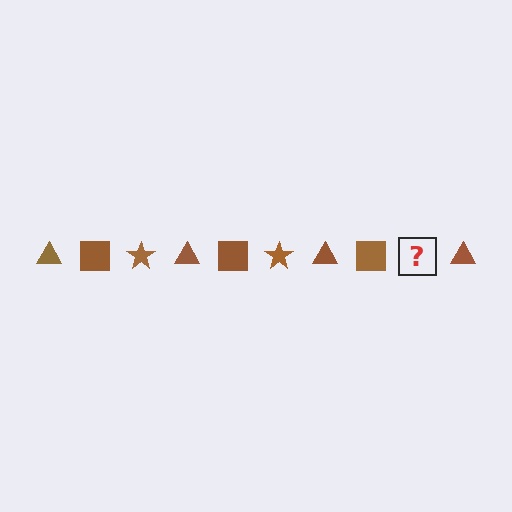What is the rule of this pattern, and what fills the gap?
The rule is that the pattern cycles through triangle, square, star shapes in brown. The gap should be filled with a brown star.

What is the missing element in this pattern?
The missing element is a brown star.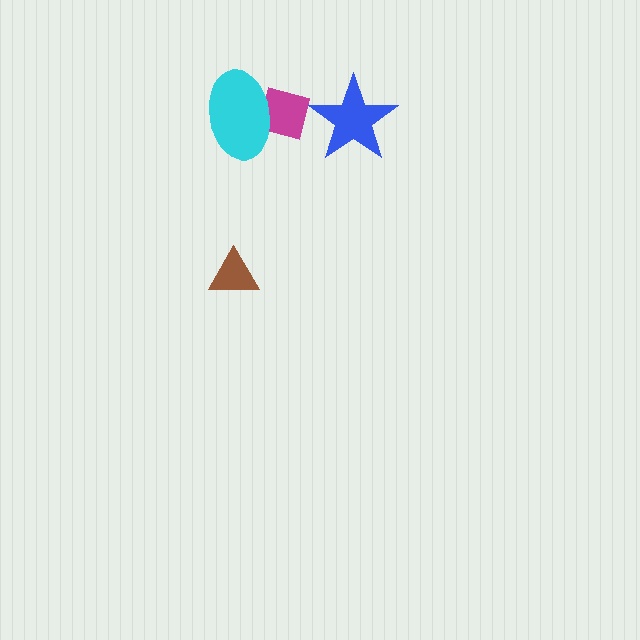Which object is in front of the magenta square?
The cyan ellipse is in front of the magenta square.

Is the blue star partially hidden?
No, no other shape covers it.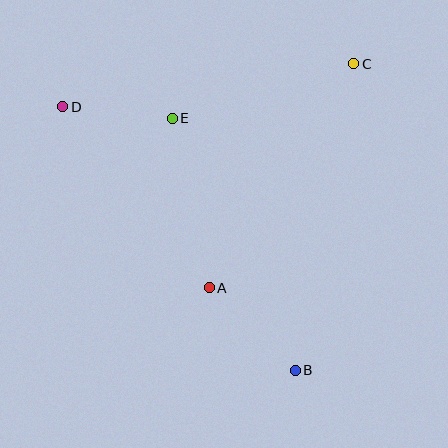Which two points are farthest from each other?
Points B and D are farthest from each other.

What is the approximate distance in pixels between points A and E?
The distance between A and E is approximately 174 pixels.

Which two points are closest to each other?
Points D and E are closest to each other.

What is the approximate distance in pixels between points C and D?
The distance between C and D is approximately 294 pixels.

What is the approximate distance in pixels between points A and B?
The distance between A and B is approximately 119 pixels.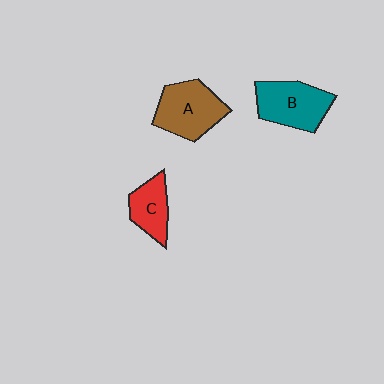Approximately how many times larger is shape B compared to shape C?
Approximately 1.5 times.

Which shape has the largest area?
Shape A (brown).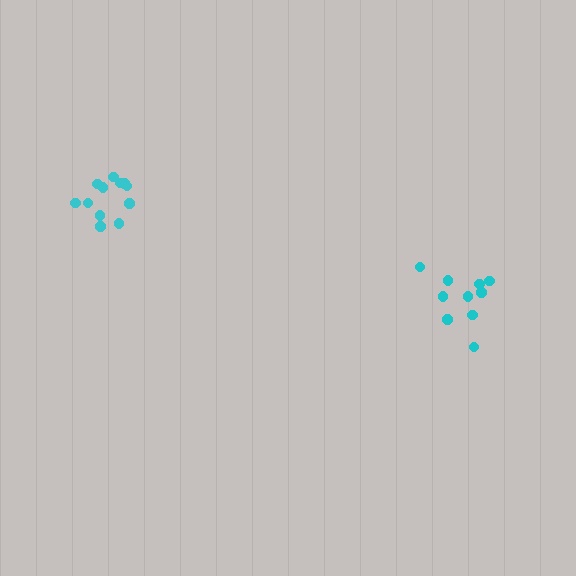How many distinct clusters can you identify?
There are 2 distinct clusters.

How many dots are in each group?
Group 1: 12 dots, Group 2: 11 dots (23 total).